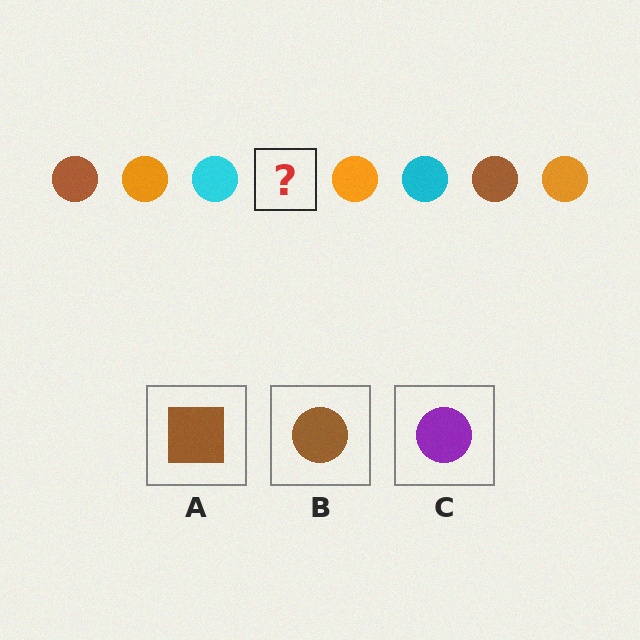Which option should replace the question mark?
Option B.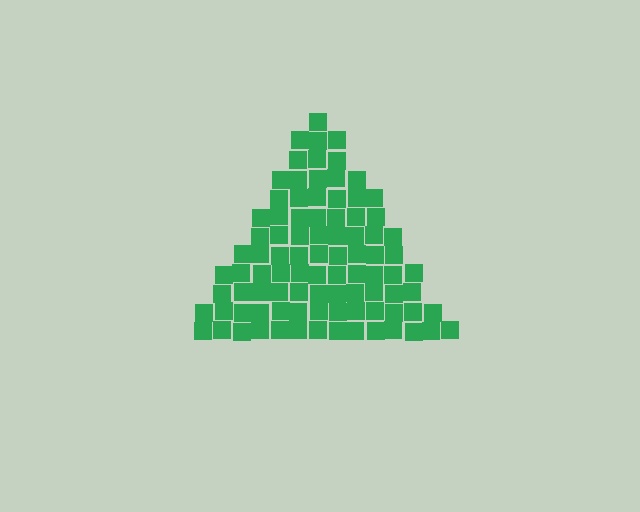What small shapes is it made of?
It is made of small squares.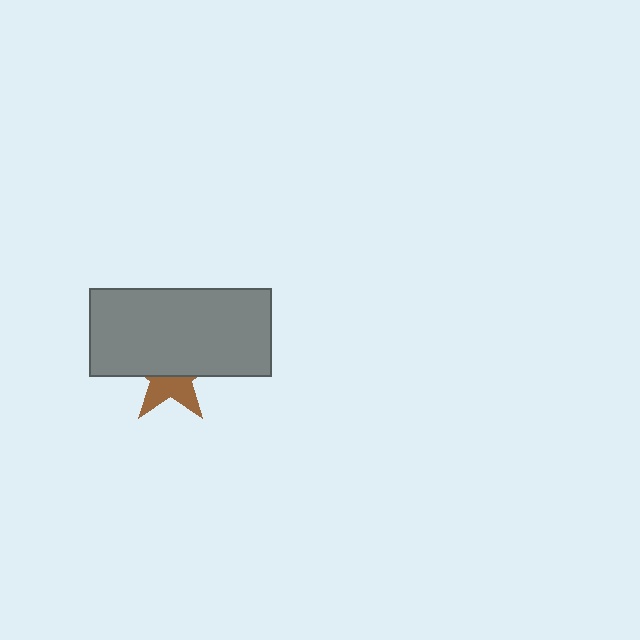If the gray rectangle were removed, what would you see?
You would see the complete brown star.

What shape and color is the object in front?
The object in front is a gray rectangle.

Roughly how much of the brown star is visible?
A small part of it is visible (roughly 42%).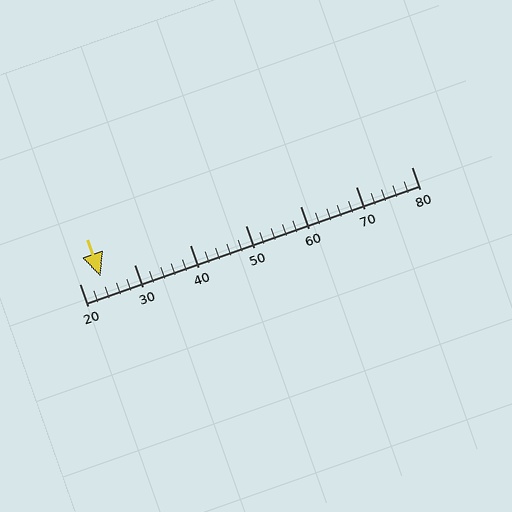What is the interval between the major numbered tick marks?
The major tick marks are spaced 10 units apart.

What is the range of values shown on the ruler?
The ruler shows values from 20 to 80.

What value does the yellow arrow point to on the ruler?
The yellow arrow points to approximately 24.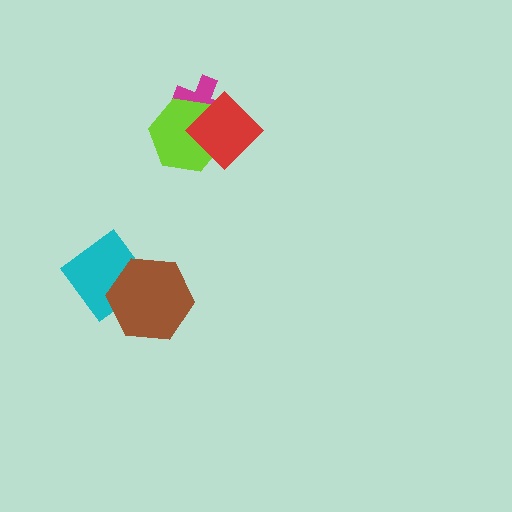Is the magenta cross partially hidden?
Yes, it is partially covered by another shape.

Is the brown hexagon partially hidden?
No, no other shape covers it.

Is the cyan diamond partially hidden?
Yes, it is partially covered by another shape.